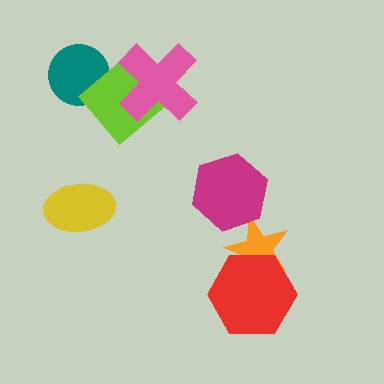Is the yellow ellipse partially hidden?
No, no other shape covers it.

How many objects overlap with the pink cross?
1 object overlaps with the pink cross.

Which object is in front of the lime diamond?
The pink cross is in front of the lime diamond.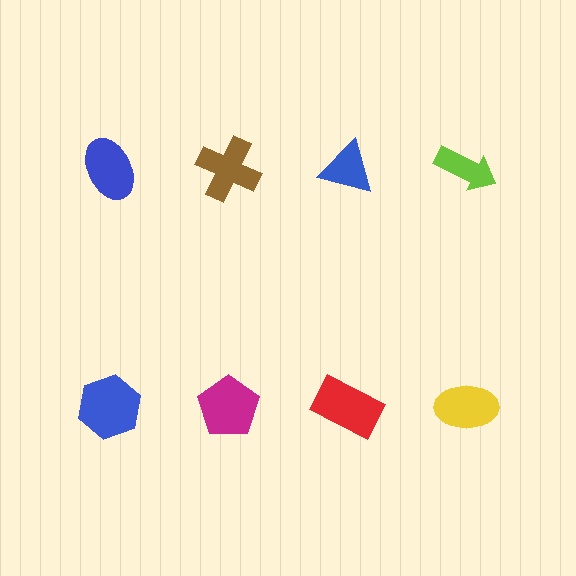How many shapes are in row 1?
4 shapes.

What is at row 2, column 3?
A red rectangle.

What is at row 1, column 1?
A blue ellipse.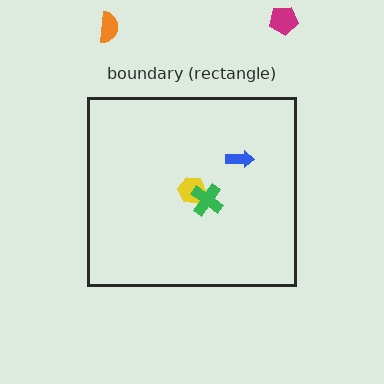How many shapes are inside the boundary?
3 inside, 2 outside.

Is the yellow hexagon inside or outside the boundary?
Inside.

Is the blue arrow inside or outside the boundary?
Inside.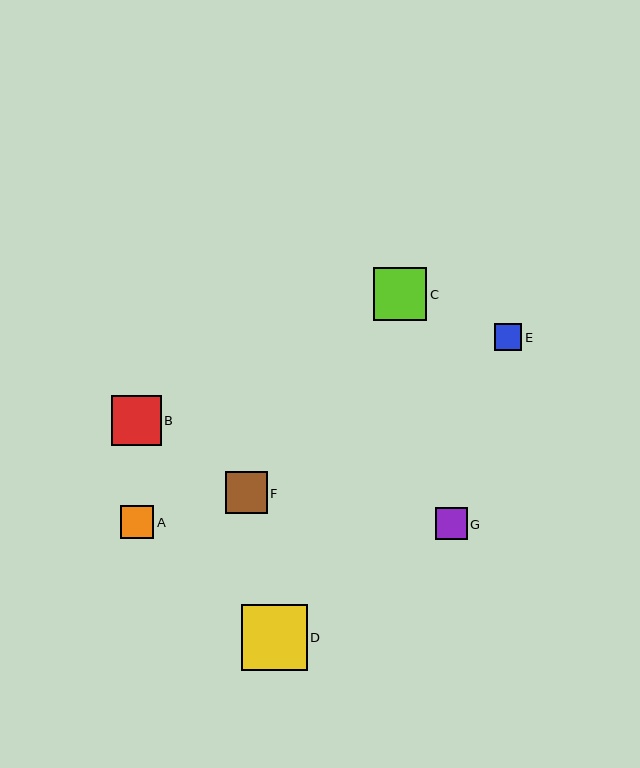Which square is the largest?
Square D is the largest with a size of approximately 65 pixels.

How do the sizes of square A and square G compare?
Square A and square G are approximately the same size.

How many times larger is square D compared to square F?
Square D is approximately 1.6 times the size of square F.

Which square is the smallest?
Square E is the smallest with a size of approximately 27 pixels.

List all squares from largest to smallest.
From largest to smallest: D, C, B, F, A, G, E.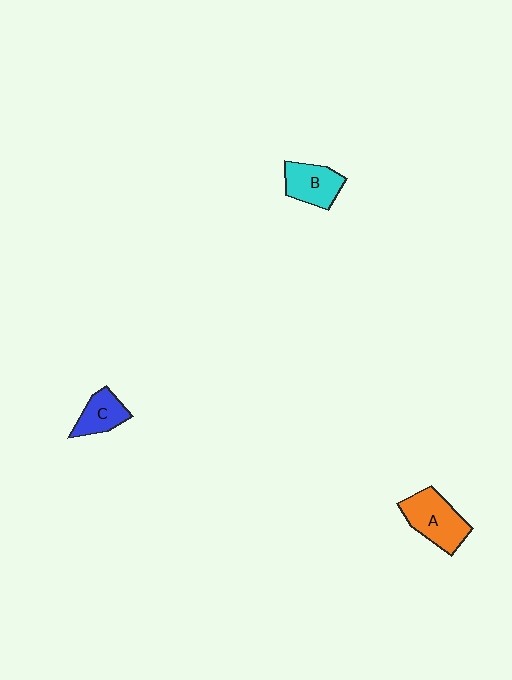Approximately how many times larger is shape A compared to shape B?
Approximately 1.3 times.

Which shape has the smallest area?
Shape C (blue).